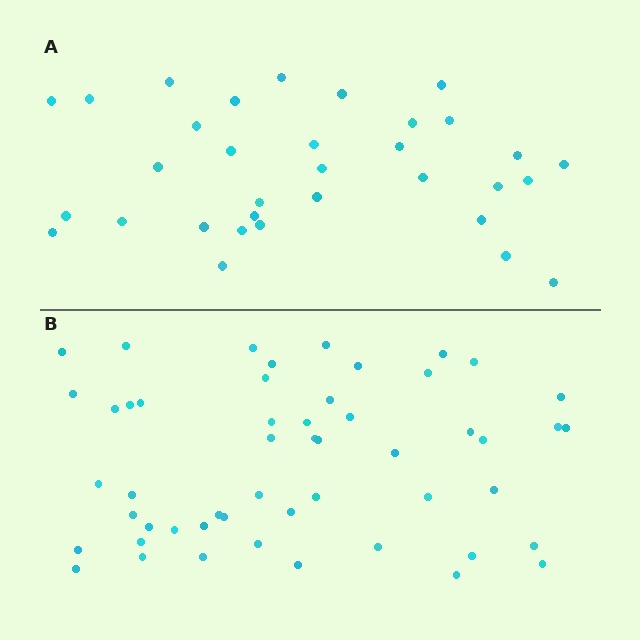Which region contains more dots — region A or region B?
Region B (the bottom region) has more dots.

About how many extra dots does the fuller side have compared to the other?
Region B has approximately 20 more dots than region A.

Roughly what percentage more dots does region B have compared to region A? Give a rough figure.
About 60% more.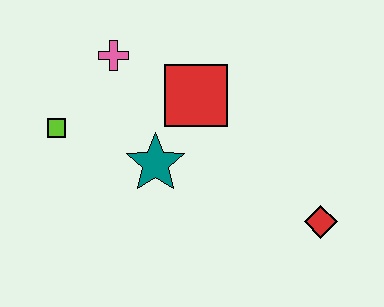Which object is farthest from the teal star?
The red diamond is farthest from the teal star.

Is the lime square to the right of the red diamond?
No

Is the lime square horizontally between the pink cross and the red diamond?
No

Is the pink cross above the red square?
Yes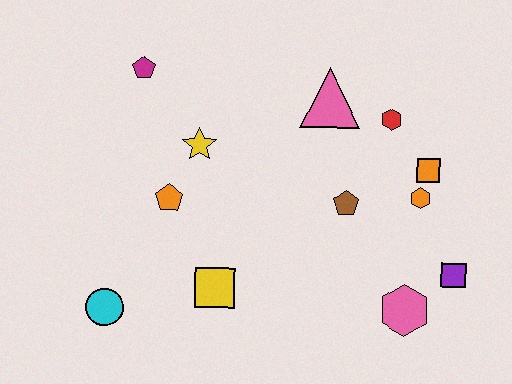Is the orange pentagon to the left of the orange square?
Yes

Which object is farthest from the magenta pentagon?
The purple square is farthest from the magenta pentagon.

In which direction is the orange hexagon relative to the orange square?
The orange hexagon is below the orange square.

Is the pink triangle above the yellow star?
Yes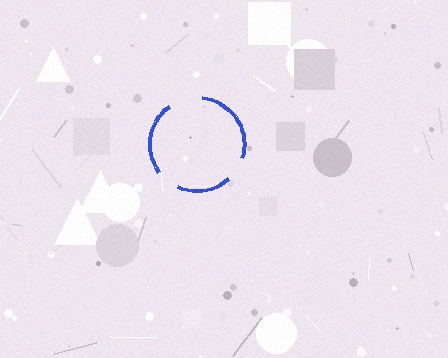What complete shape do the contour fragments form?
The contour fragments form a circle.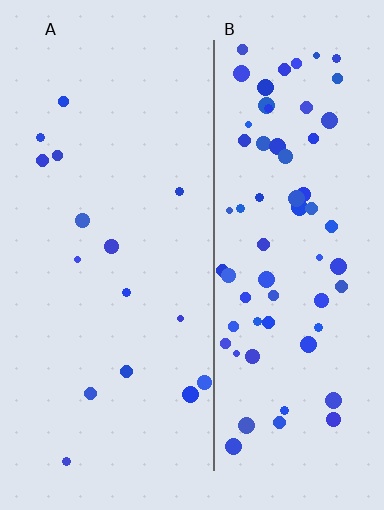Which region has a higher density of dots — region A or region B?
B (the right).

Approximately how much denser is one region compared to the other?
Approximately 4.5× — region B over region A.